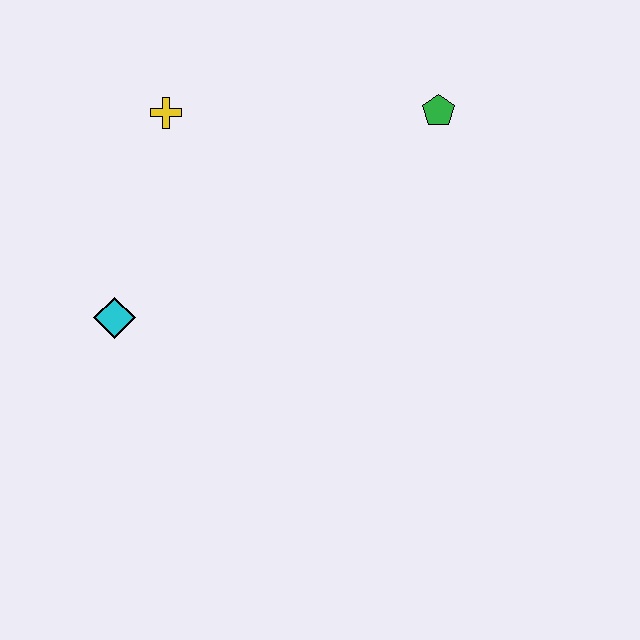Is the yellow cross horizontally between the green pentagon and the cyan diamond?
Yes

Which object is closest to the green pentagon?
The yellow cross is closest to the green pentagon.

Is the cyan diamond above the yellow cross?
No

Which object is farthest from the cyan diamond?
The green pentagon is farthest from the cyan diamond.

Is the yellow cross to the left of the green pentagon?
Yes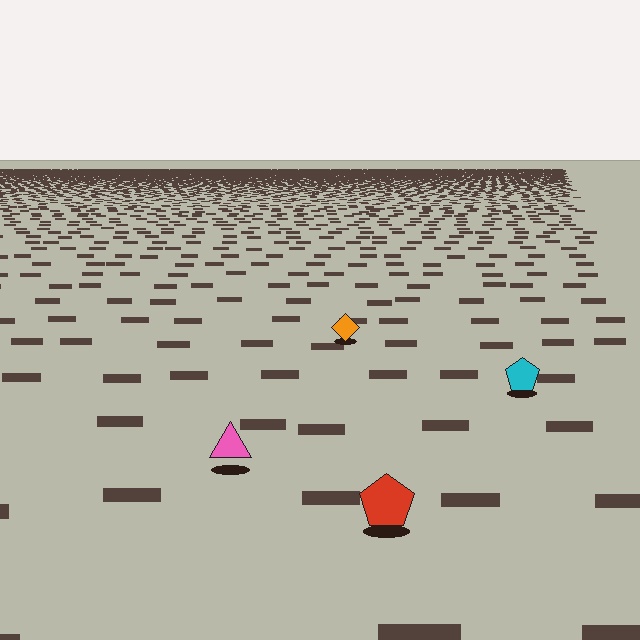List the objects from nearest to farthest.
From nearest to farthest: the red pentagon, the pink triangle, the cyan pentagon, the orange diamond.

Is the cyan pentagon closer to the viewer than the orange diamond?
Yes. The cyan pentagon is closer — you can tell from the texture gradient: the ground texture is coarser near it.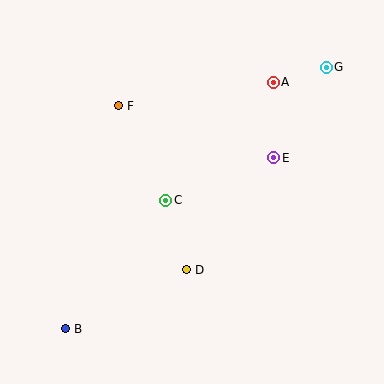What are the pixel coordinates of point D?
Point D is at (187, 270).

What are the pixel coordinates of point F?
Point F is at (119, 106).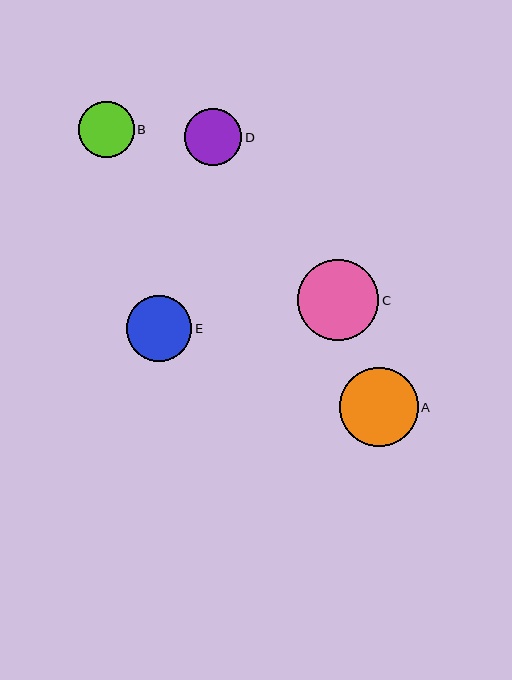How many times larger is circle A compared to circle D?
Circle A is approximately 1.4 times the size of circle D.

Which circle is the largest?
Circle C is the largest with a size of approximately 81 pixels.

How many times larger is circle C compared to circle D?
Circle C is approximately 1.4 times the size of circle D.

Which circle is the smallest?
Circle B is the smallest with a size of approximately 56 pixels.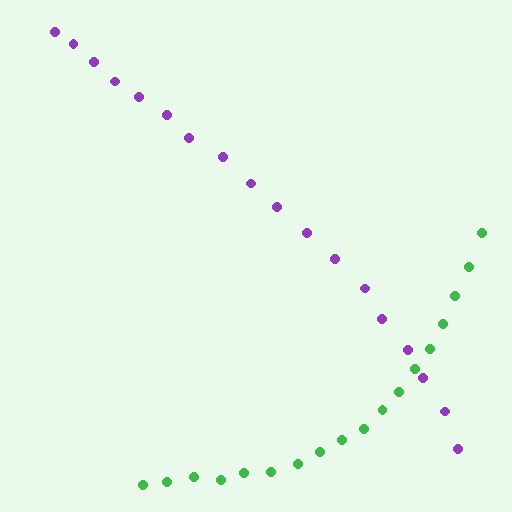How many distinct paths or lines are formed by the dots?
There are 2 distinct paths.